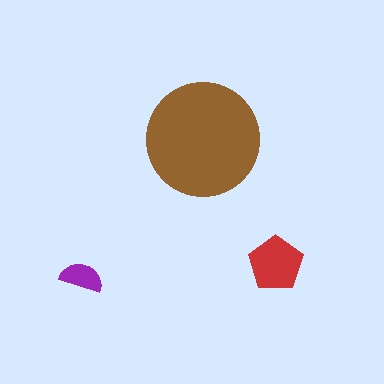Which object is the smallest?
The purple semicircle.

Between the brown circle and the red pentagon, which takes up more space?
The brown circle.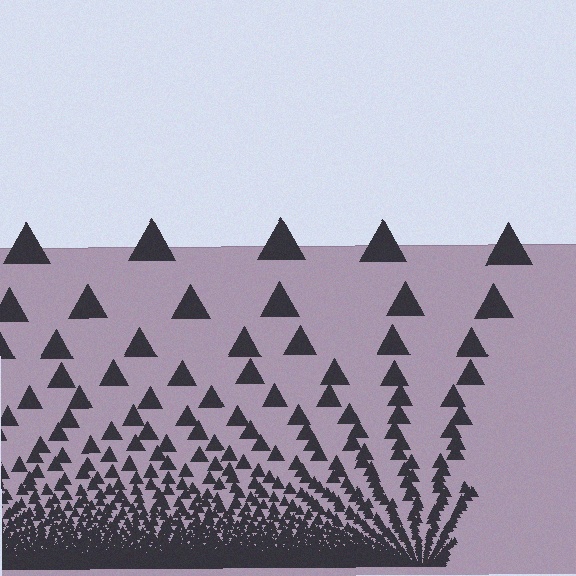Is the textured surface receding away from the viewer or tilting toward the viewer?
The surface appears to tilt toward the viewer. Texture elements get larger and sparser toward the top.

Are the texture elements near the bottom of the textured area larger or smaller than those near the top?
Smaller. The gradient is inverted — elements near the bottom are smaller and denser.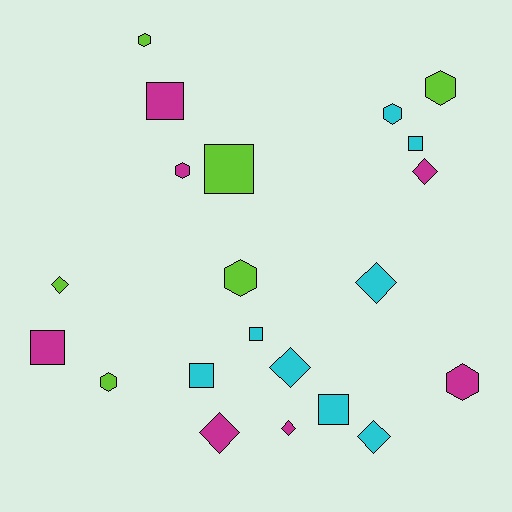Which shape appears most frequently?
Diamond, with 7 objects.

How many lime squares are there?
There is 1 lime square.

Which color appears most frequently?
Cyan, with 8 objects.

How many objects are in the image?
There are 21 objects.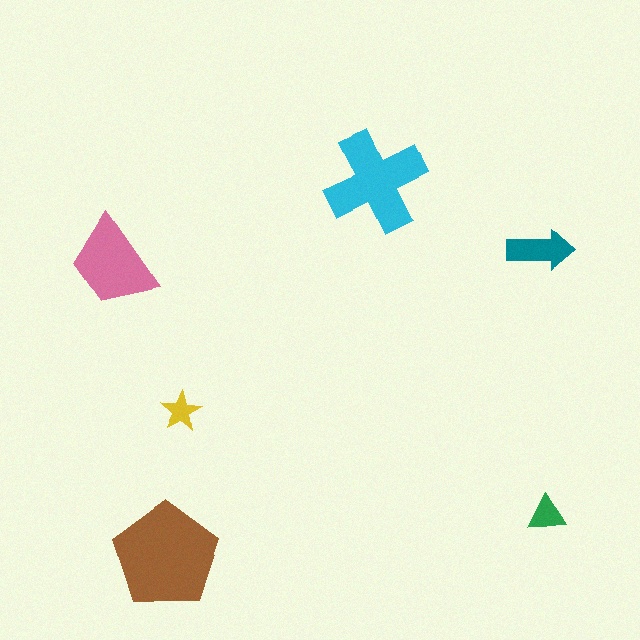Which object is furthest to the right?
The green triangle is rightmost.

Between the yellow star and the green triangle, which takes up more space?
The green triangle.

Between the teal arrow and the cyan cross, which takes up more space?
The cyan cross.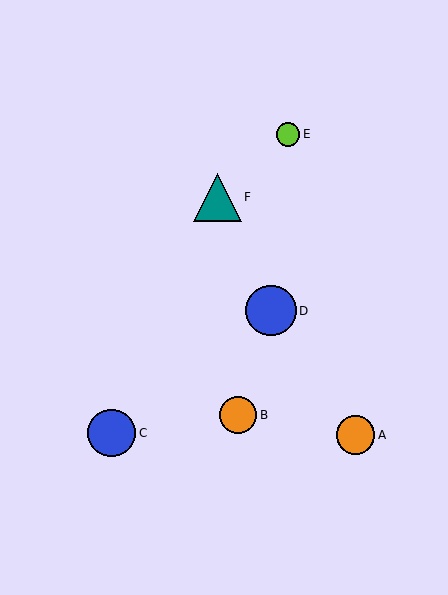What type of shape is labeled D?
Shape D is a blue circle.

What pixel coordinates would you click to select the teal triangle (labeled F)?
Click at (217, 197) to select the teal triangle F.